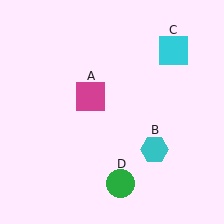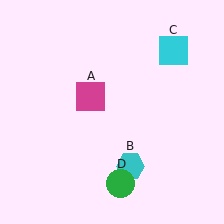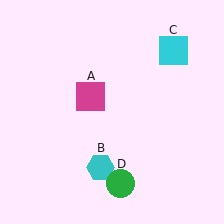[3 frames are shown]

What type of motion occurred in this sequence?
The cyan hexagon (object B) rotated clockwise around the center of the scene.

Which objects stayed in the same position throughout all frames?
Magenta square (object A) and cyan square (object C) and green circle (object D) remained stationary.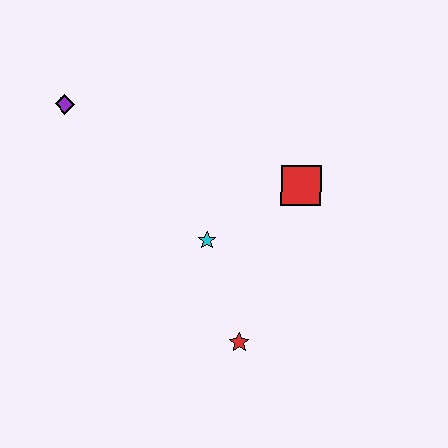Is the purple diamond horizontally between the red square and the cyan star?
No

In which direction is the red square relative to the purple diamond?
The red square is to the right of the purple diamond.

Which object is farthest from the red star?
The purple diamond is farthest from the red star.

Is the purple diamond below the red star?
No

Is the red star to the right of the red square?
No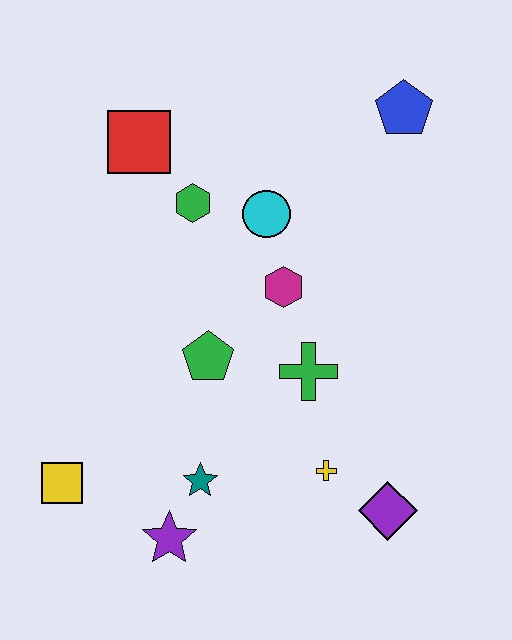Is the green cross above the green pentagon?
No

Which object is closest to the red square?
The green hexagon is closest to the red square.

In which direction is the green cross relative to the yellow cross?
The green cross is above the yellow cross.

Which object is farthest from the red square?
The purple diamond is farthest from the red square.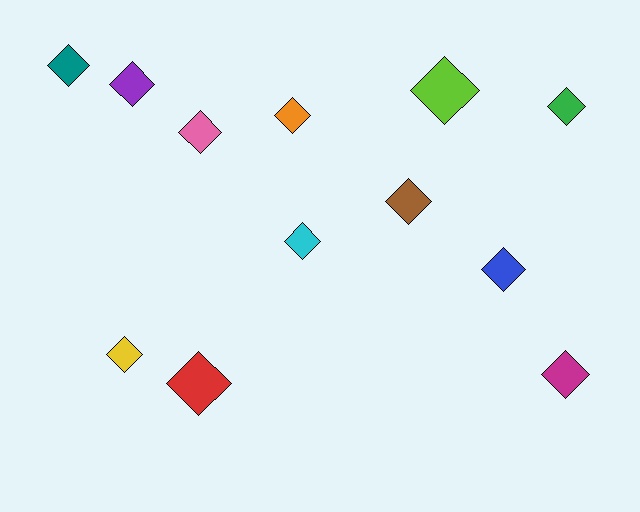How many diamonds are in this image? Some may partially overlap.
There are 12 diamonds.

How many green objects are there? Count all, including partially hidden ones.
There is 1 green object.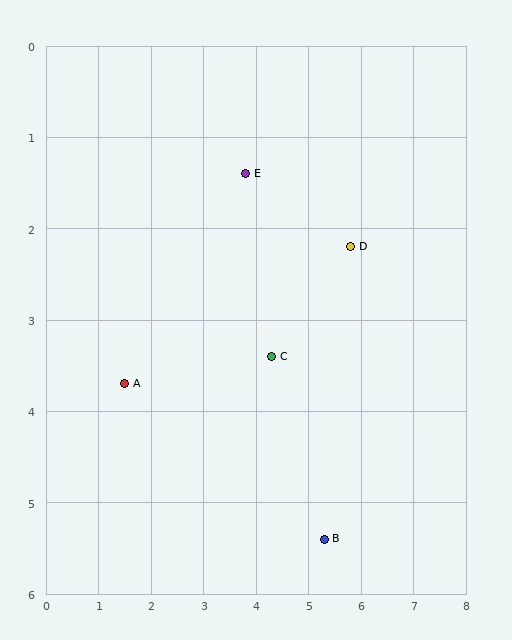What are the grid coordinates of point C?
Point C is at approximately (4.3, 3.4).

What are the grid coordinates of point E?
Point E is at approximately (3.8, 1.4).